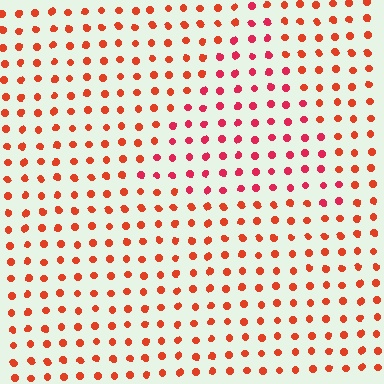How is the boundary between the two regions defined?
The boundary is defined purely by a slight shift in hue (about 25 degrees). Spacing, size, and orientation are identical on both sides.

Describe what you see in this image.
The image is filled with small red elements in a uniform arrangement. A triangle-shaped region is visible where the elements are tinted to a slightly different hue, forming a subtle color boundary.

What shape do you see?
I see a triangle.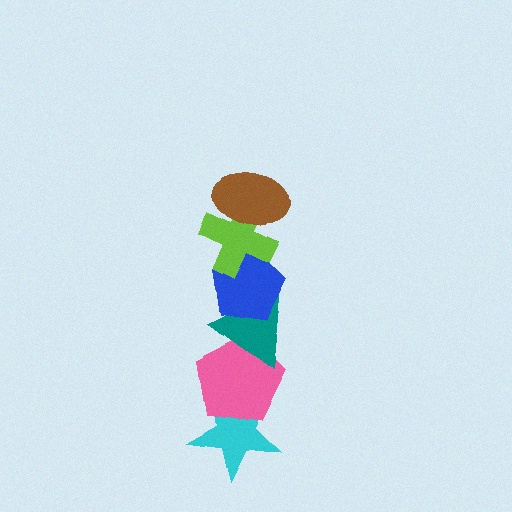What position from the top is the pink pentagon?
The pink pentagon is 5th from the top.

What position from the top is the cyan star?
The cyan star is 6th from the top.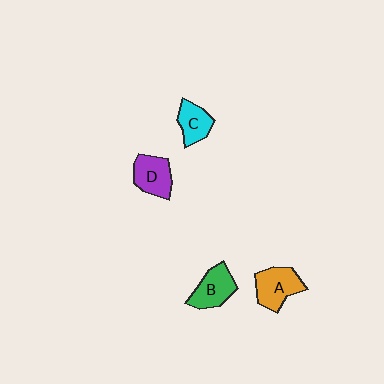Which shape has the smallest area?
Shape C (cyan).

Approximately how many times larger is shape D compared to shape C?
Approximately 1.2 times.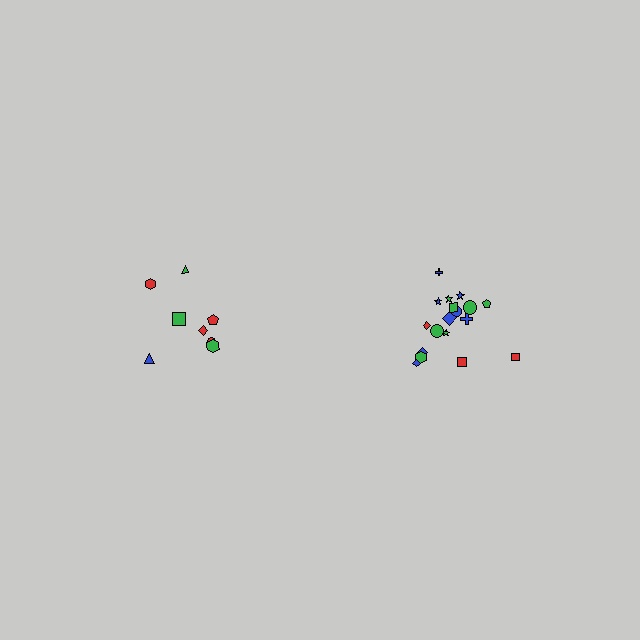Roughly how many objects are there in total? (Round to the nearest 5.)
Roughly 25 objects in total.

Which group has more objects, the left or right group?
The right group.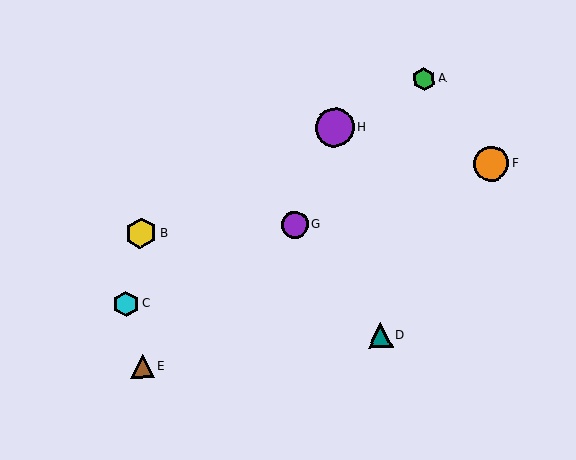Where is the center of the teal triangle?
The center of the teal triangle is at (380, 335).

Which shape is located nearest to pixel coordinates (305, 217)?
The purple circle (labeled G) at (295, 225) is nearest to that location.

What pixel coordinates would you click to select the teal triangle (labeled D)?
Click at (380, 335) to select the teal triangle D.